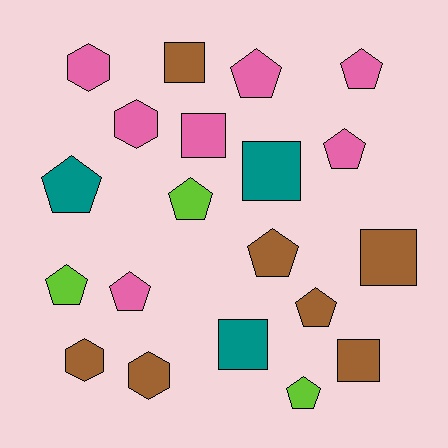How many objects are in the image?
There are 20 objects.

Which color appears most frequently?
Pink, with 7 objects.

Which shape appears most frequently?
Pentagon, with 10 objects.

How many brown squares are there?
There are 3 brown squares.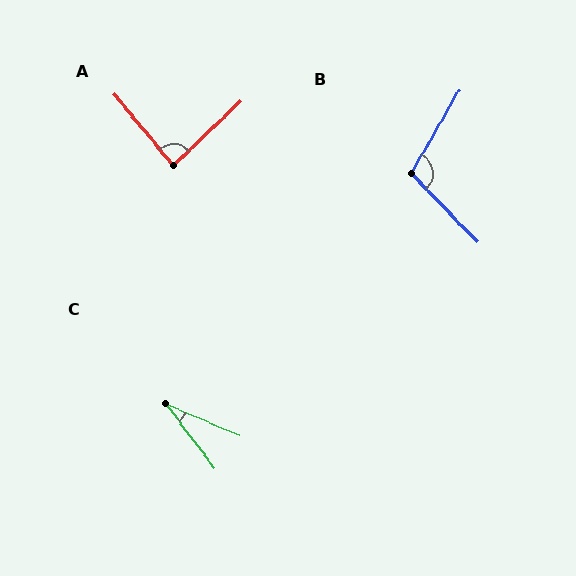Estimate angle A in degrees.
Approximately 86 degrees.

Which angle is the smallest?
C, at approximately 29 degrees.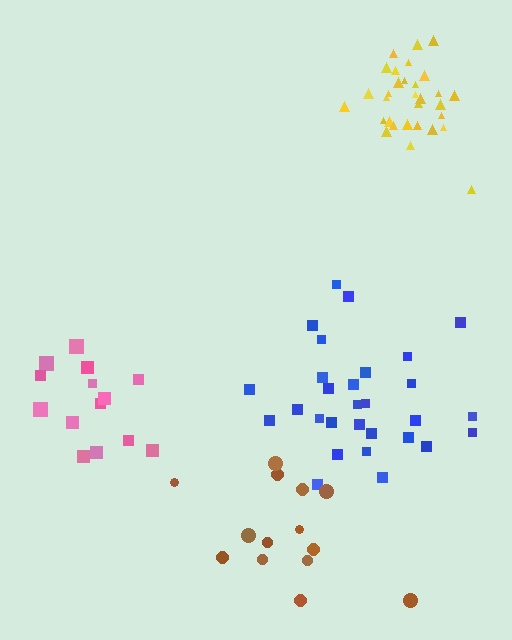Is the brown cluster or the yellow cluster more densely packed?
Yellow.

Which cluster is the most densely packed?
Yellow.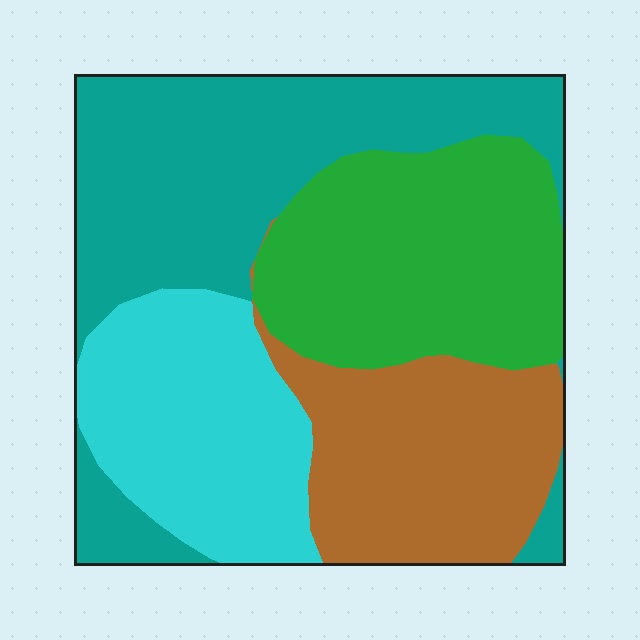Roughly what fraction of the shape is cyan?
Cyan takes up between a sixth and a third of the shape.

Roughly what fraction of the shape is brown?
Brown covers roughly 20% of the shape.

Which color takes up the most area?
Teal, at roughly 35%.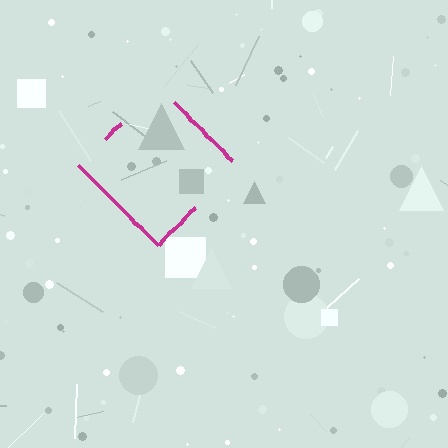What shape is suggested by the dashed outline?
The dashed outline suggests a diamond.